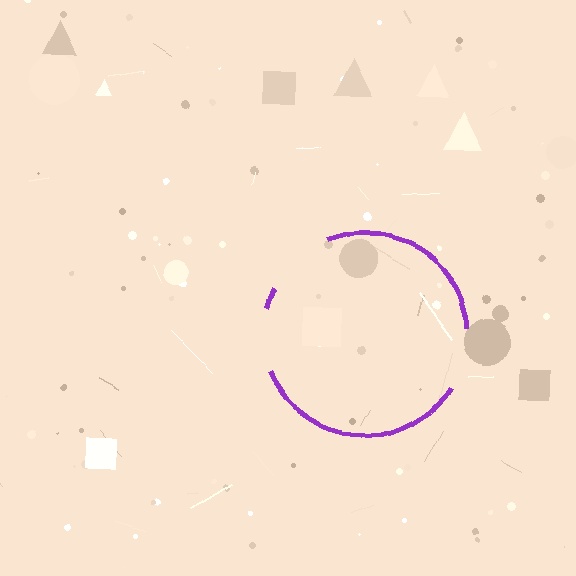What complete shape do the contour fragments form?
The contour fragments form a circle.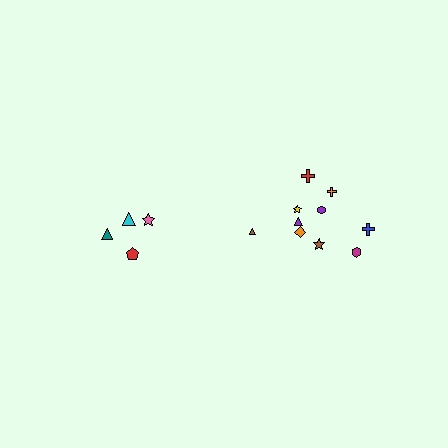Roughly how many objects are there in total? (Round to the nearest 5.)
Roughly 15 objects in total.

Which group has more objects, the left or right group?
The right group.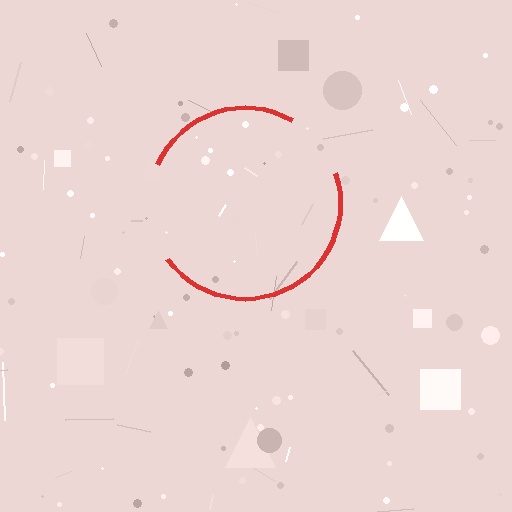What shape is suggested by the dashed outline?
The dashed outline suggests a circle.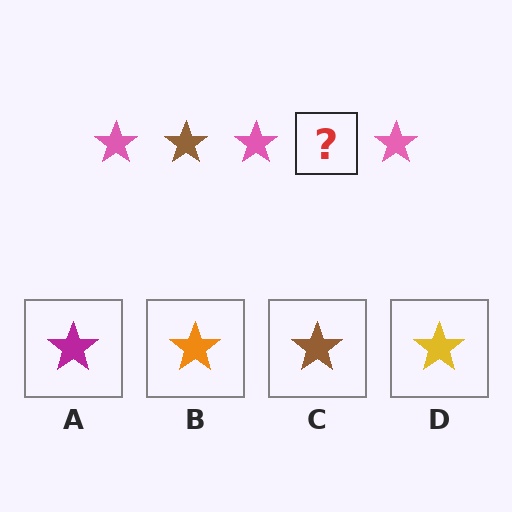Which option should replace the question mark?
Option C.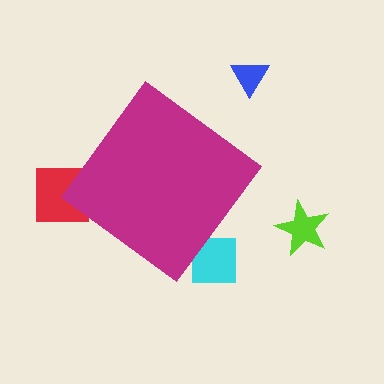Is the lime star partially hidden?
No, the lime star is fully visible.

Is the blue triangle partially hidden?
No, the blue triangle is fully visible.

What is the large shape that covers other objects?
A magenta diamond.